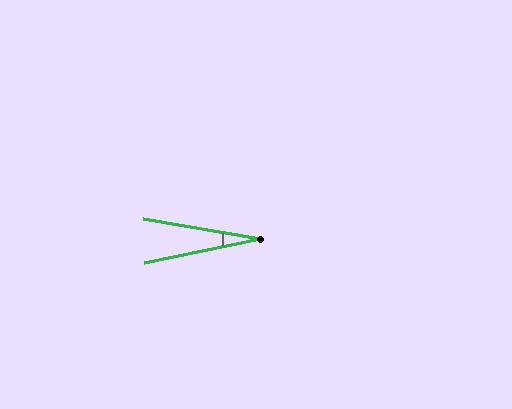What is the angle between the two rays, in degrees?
Approximately 22 degrees.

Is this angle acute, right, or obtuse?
It is acute.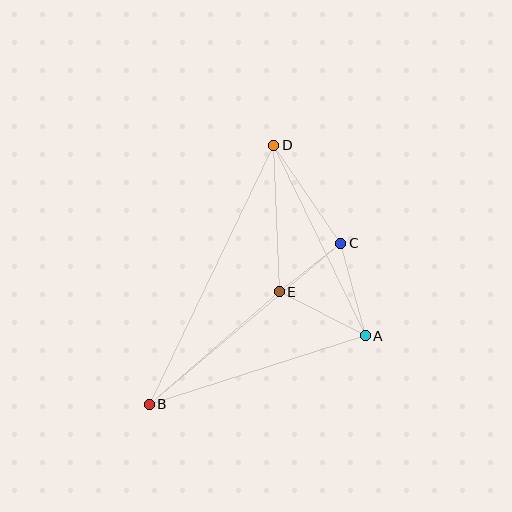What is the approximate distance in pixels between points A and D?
The distance between A and D is approximately 211 pixels.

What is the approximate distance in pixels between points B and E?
The distance between B and E is approximately 172 pixels.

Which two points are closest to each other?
Points C and E are closest to each other.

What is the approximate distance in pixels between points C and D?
The distance between C and D is approximately 119 pixels.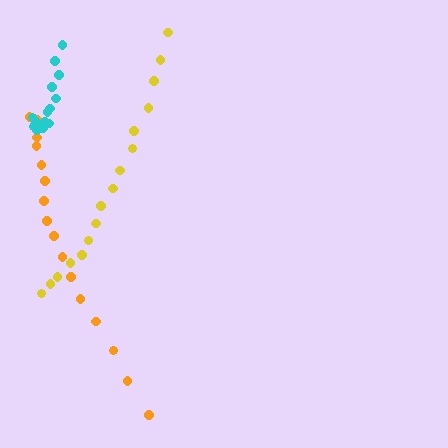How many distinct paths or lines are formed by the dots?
There are 3 distinct paths.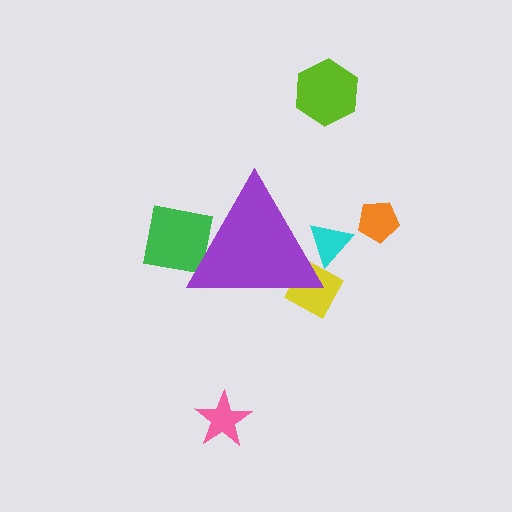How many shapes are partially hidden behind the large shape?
3 shapes are partially hidden.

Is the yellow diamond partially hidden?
Yes, the yellow diamond is partially hidden behind the purple triangle.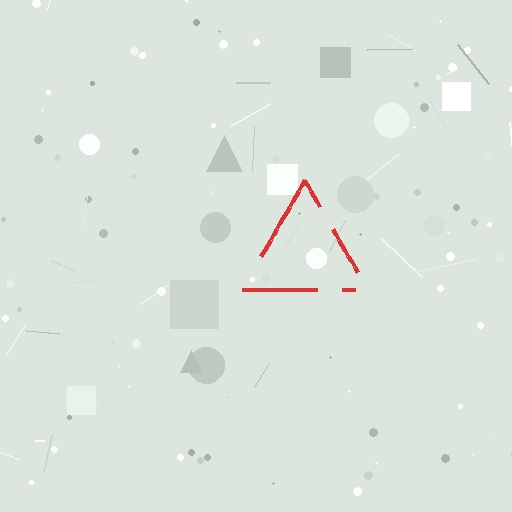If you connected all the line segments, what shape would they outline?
They would outline a triangle.